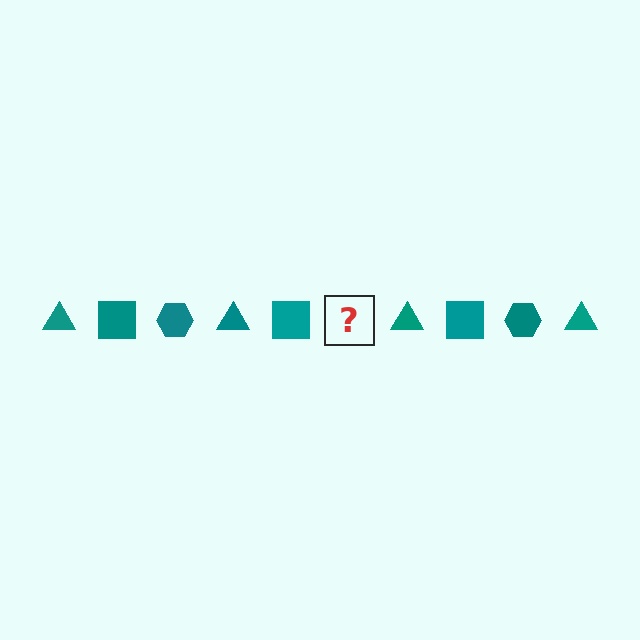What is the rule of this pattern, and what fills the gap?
The rule is that the pattern cycles through triangle, square, hexagon shapes in teal. The gap should be filled with a teal hexagon.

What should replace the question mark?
The question mark should be replaced with a teal hexagon.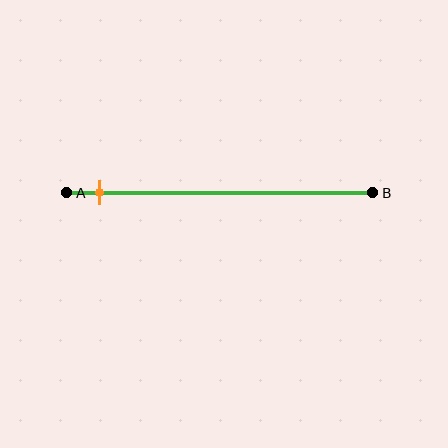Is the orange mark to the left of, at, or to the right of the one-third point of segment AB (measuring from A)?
The orange mark is to the left of the one-third point of segment AB.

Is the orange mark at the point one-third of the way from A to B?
No, the mark is at about 10% from A, not at the 33% one-third point.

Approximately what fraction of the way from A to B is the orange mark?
The orange mark is approximately 10% of the way from A to B.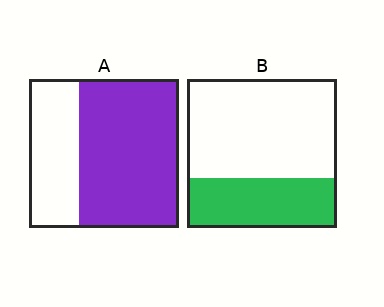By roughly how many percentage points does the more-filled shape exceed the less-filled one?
By roughly 35 percentage points (A over B).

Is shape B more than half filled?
No.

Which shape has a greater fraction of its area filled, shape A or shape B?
Shape A.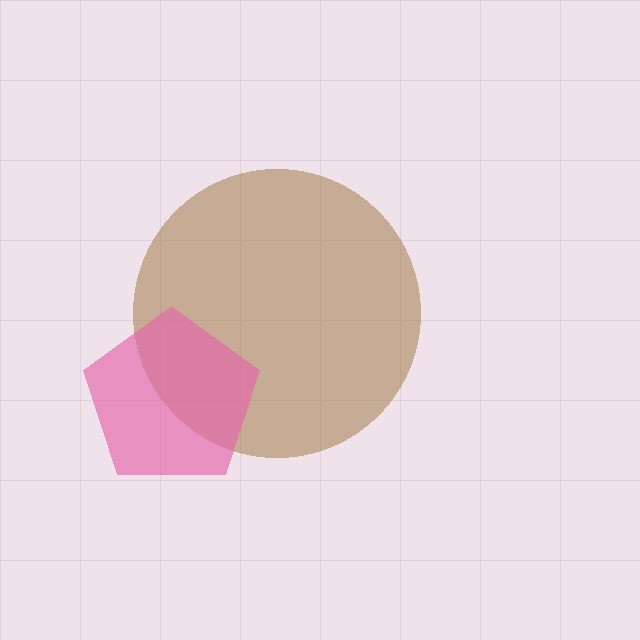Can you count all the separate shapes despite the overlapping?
Yes, there are 2 separate shapes.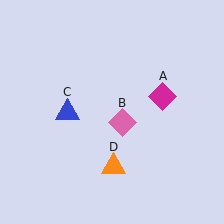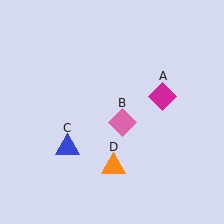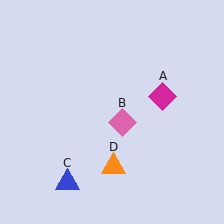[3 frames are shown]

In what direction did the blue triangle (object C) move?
The blue triangle (object C) moved down.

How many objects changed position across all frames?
1 object changed position: blue triangle (object C).